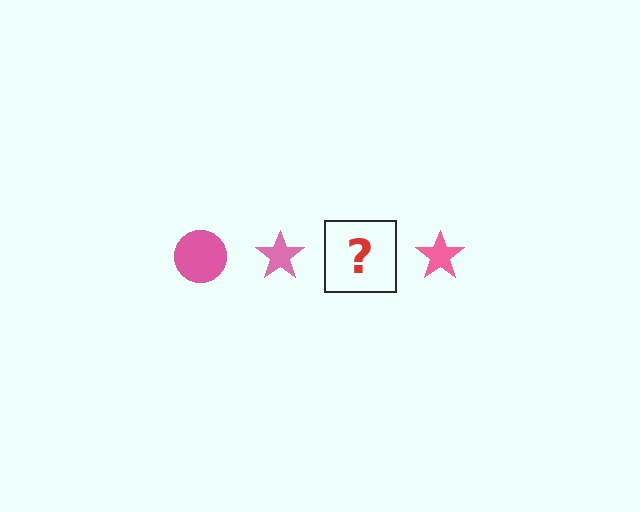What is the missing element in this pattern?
The missing element is a pink circle.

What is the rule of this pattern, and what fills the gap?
The rule is that the pattern cycles through circle, star shapes in pink. The gap should be filled with a pink circle.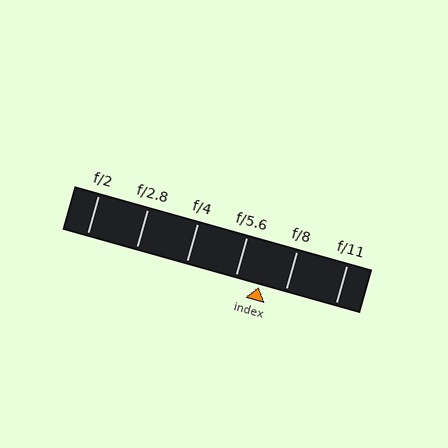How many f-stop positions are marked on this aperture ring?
There are 6 f-stop positions marked.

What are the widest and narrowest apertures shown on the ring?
The widest aperture shown is f/2 and the narrowest is f/11.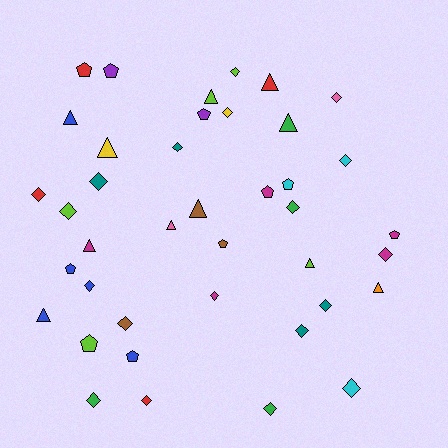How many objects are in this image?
There are 40 objects.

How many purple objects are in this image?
There are 2 purple objects.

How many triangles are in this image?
There are 11 triangles.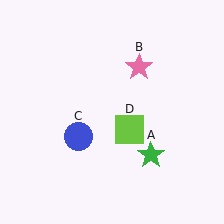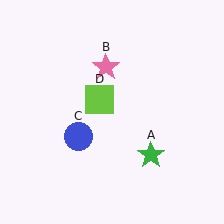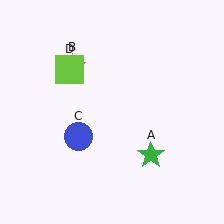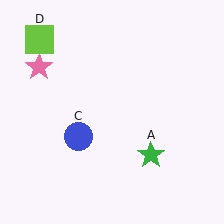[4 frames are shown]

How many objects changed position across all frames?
2 objects changed position: pink star (object B), lime square (object D).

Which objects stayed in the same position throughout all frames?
Green star (object A) and blue circle (object C) remained stationary.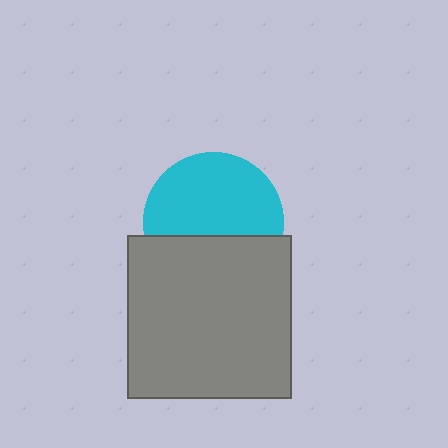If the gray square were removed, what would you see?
You would see the complete cyan circle.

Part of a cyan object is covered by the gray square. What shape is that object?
It is a circle.